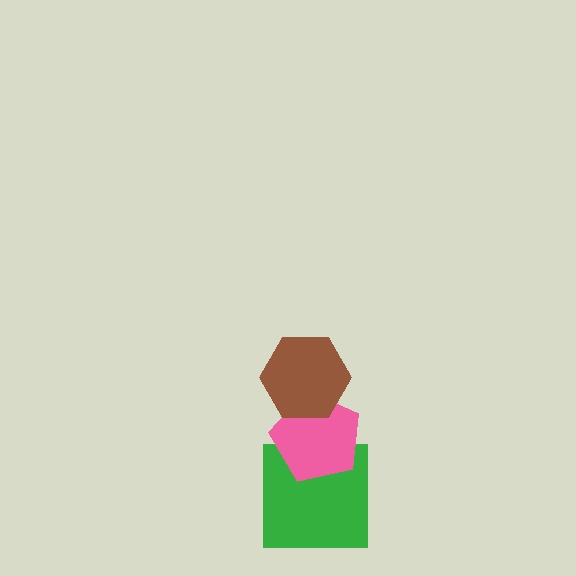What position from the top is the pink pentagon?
The pink pentagon is 2nd from the top.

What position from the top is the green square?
The green square is 3rd from the top.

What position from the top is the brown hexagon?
The brown hexagon is 1st from the top.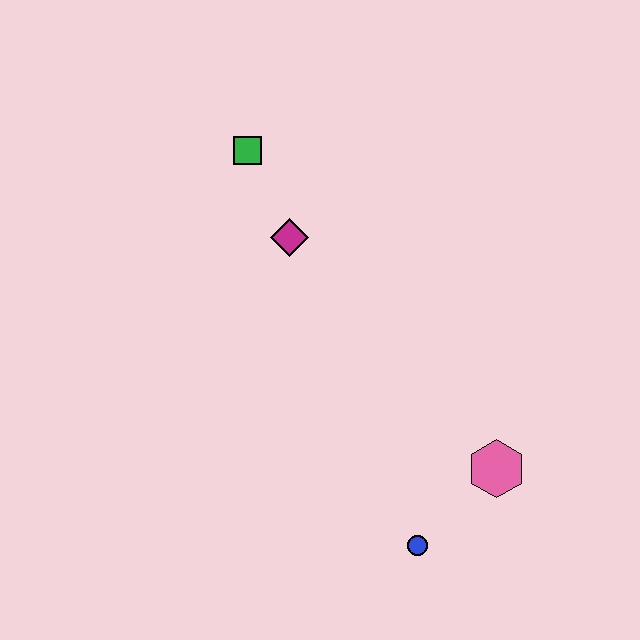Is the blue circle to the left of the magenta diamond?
No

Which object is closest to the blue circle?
The pink hexagon is closest to the blue circle.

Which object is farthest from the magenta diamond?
The blue circle is farthest from the magenta diamond.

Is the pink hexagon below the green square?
Yes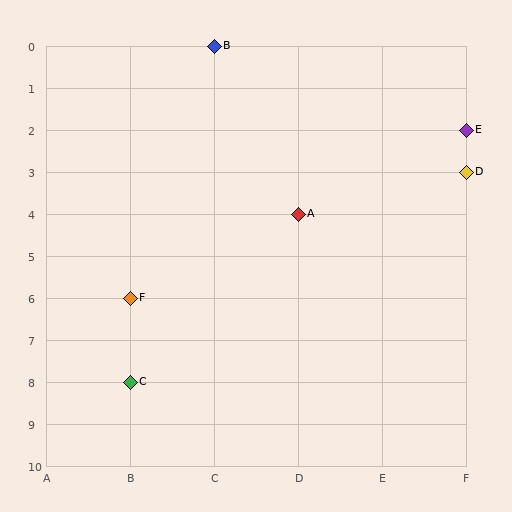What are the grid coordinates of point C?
Point C is at grid coordinates (B, 8).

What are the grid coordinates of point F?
Point F is at grid coordinates (B, 6).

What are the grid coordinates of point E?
Point E is at grid coordinates (F, 2).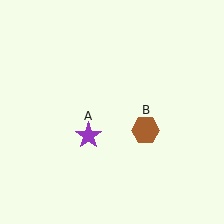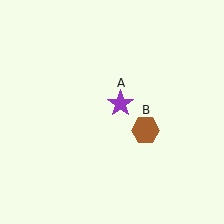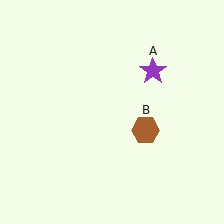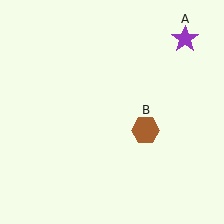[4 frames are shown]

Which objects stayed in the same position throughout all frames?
Brown hexagon (object B) remained stationary.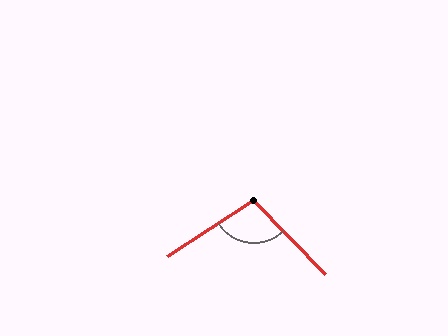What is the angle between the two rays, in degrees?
Approximately 101 degrees.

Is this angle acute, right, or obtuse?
It is obtuse.